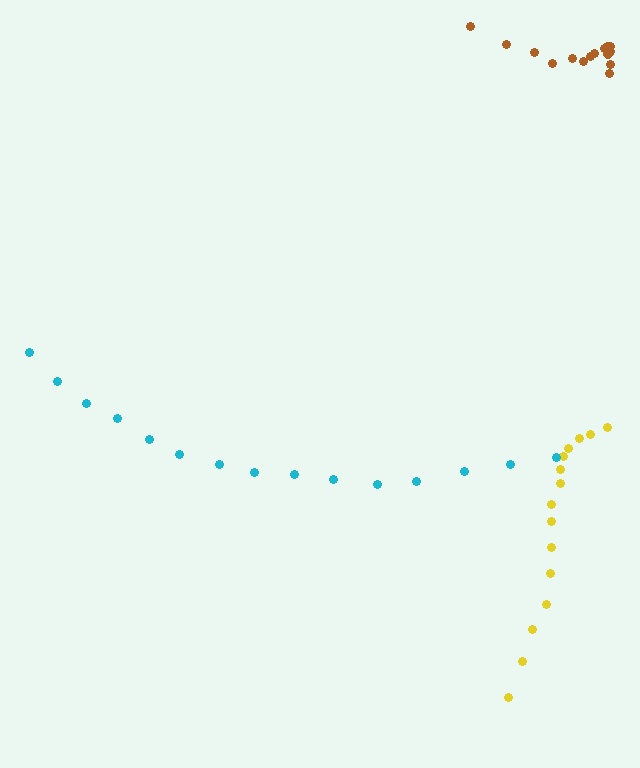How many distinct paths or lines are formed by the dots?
There are 3 distinct paths.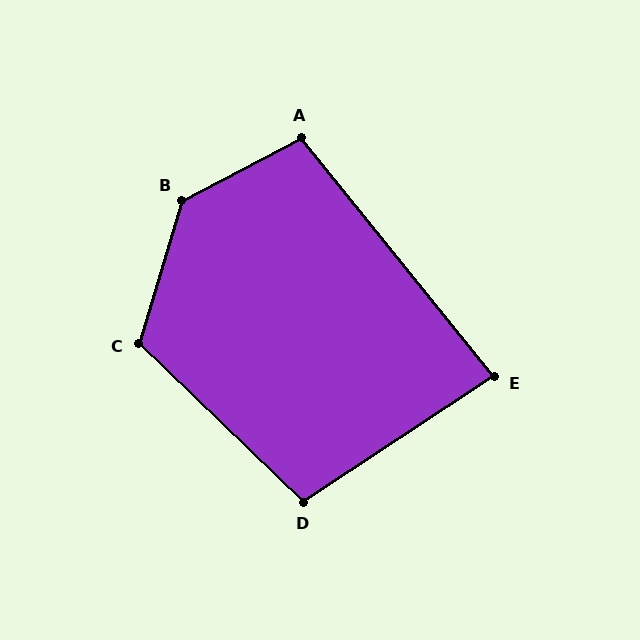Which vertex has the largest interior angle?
B, at approximately 134 degrees.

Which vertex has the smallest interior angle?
E, at approximately 85 degrees.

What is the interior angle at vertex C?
Approximately 117 degrees (obtuse).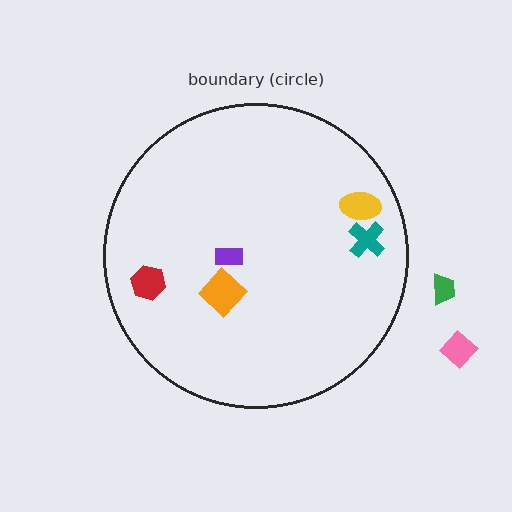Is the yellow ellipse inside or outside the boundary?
Inside.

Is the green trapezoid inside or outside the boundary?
Outside.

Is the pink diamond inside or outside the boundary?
Outside.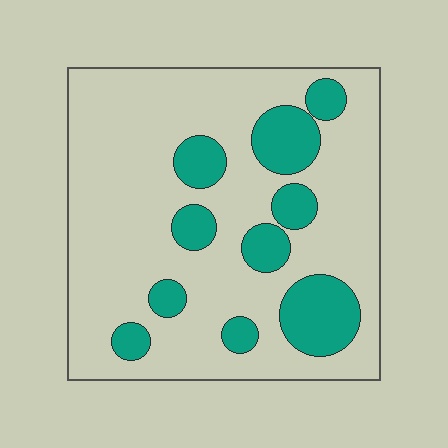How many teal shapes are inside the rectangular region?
10.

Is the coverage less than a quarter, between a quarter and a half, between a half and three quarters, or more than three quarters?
Less than a quarter.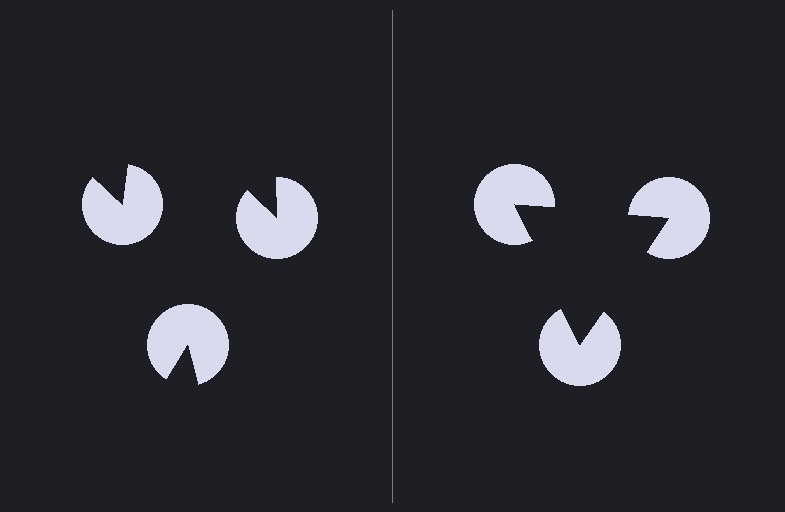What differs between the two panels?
The pac-man discs are positioned identically on both sides; only the wedge orientations differ. On the right they align to a triangle; on the left they are misaligned.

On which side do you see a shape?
An illusory triangle appears on the right side. On the left side the wedge cuts are rotated, so no coherent shape forms.